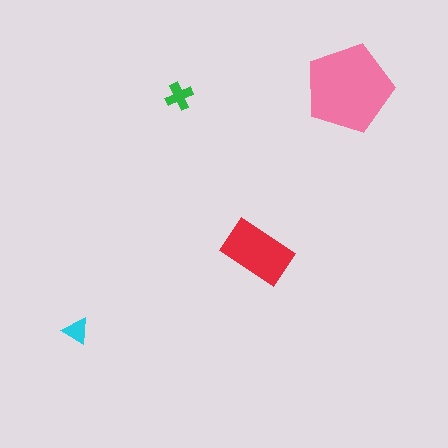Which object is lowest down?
The cyan triangle is bottommost.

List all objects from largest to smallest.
The pink pentagon, the red rectangle, the green cross, the cyan triangle.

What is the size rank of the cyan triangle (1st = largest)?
4th.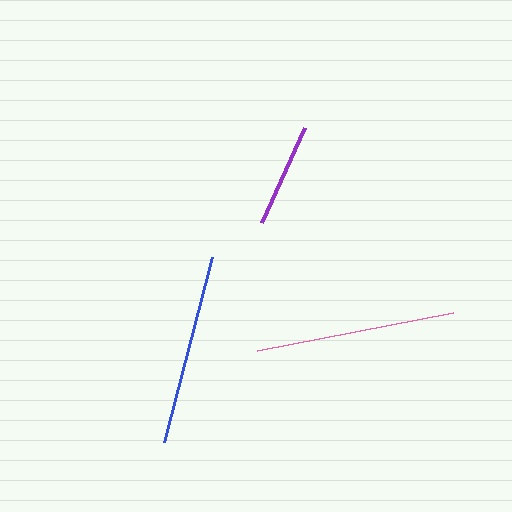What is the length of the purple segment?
The purple segment is approximately 105 pixels long.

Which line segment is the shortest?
The purple line is the shortest at approximately 105 pixels.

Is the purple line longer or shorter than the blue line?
The blue line is longer than the purple line.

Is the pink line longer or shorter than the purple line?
The pink line is longer than the purple line.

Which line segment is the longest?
The pink line is the longest at approximately 200 pixels.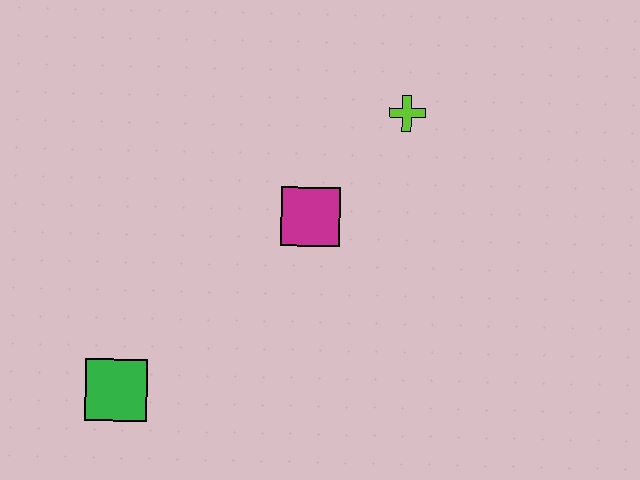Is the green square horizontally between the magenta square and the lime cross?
No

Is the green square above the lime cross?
No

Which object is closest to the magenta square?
The lime cross is closest to the magenta square.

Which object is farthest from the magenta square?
The green square is farthest from the magenta square.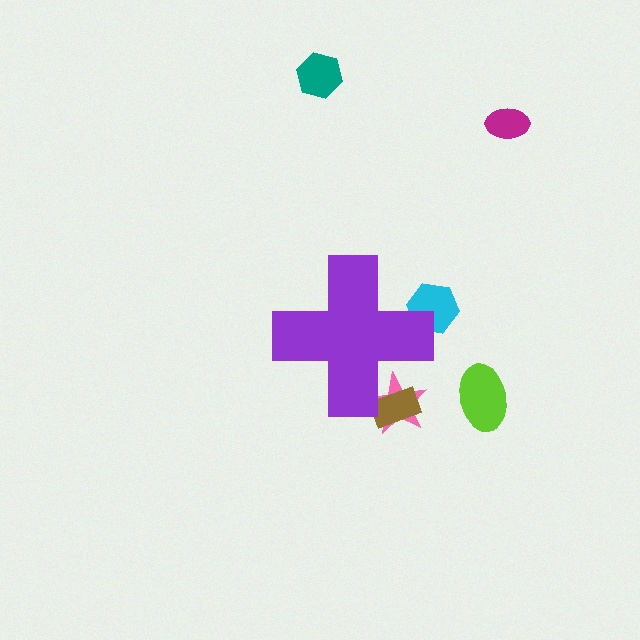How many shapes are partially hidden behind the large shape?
3 shapes are partially hidden.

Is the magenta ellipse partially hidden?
No, the magenta ellipse is fully visible.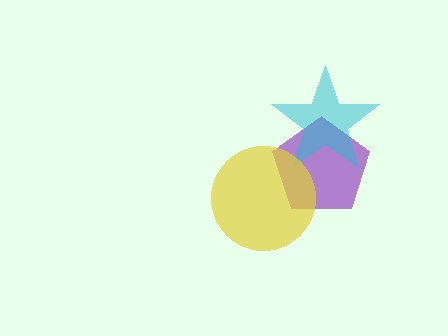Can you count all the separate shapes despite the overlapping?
Yes, there are 3 separate shapes.